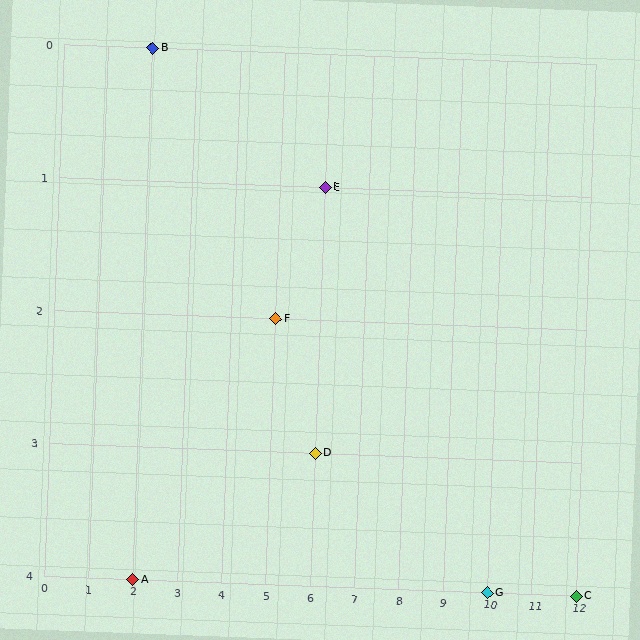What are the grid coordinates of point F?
Point F is at grid coordinates (5, 2).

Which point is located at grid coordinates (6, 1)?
Point E is at (6, 1).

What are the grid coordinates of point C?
Point C is at grid coordinates (12, 4).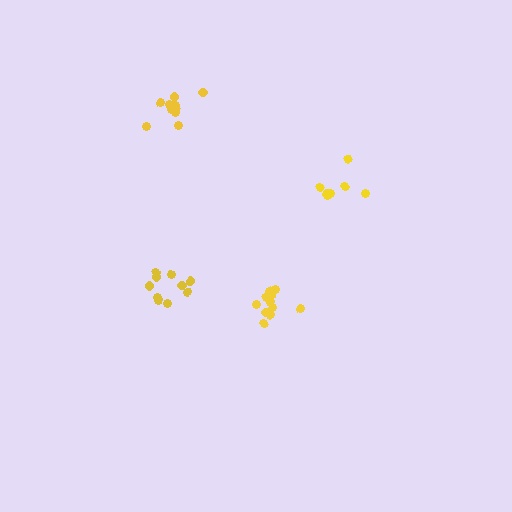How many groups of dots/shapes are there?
There are 4 groups.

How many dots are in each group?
Group 1: 10 dots, Group 2: 7 dots, Group 3: 11 dots, Group 4: 10 dots (38 total).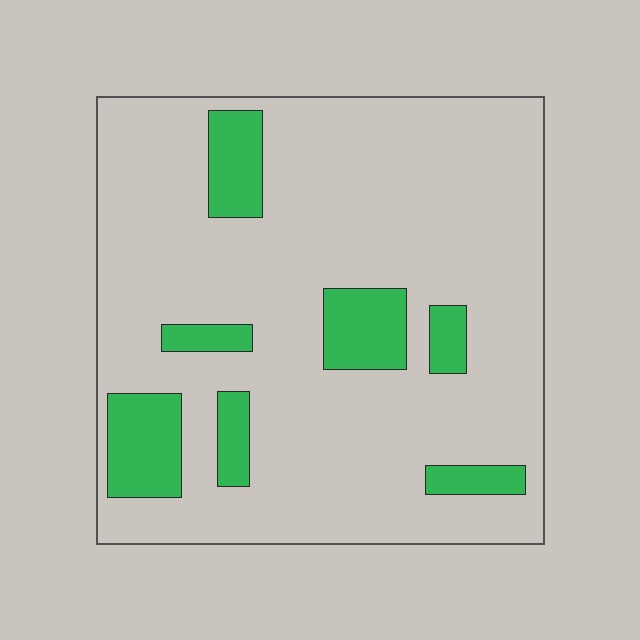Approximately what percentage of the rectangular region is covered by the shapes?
Approximately 15%.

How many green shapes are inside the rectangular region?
7.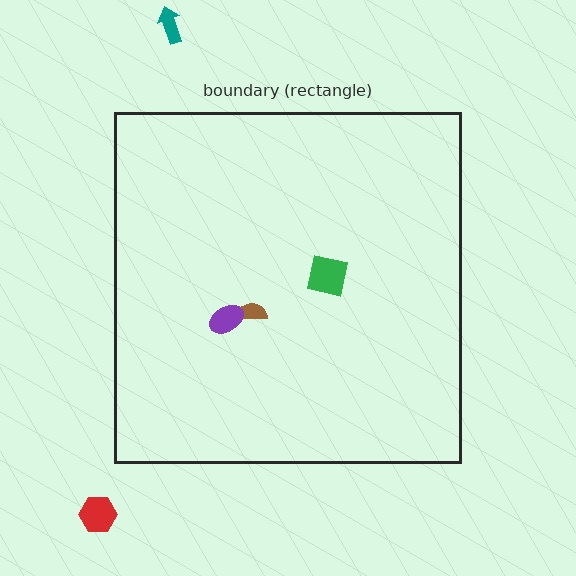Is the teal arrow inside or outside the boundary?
Outside.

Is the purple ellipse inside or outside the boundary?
Inside.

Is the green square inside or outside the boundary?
Inside.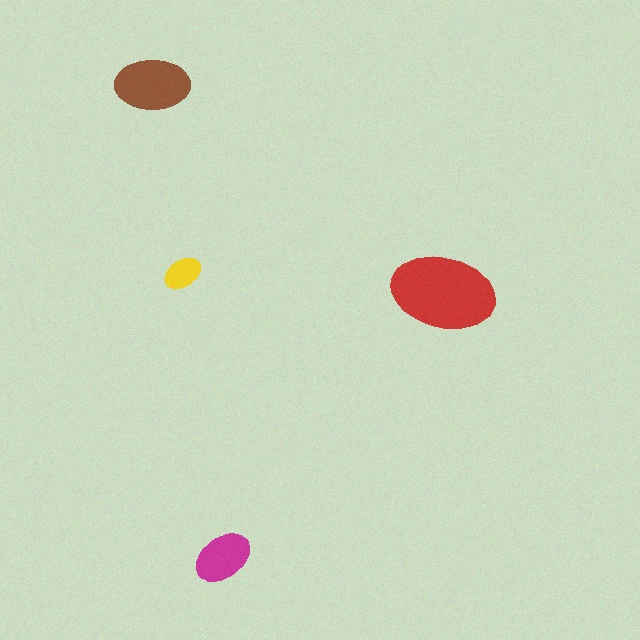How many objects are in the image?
There are 4 objects in the image.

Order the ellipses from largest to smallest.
the red one, the brown one, the magenta one, the yellow one.